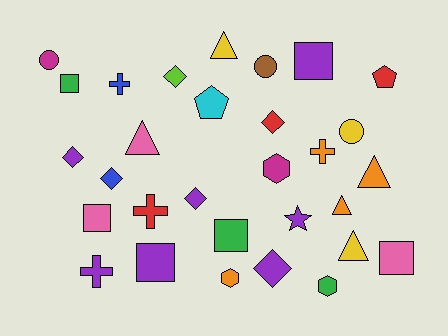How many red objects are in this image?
There are 3 red objects.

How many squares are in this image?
There are 6 squares.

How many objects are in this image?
There are 30 objects.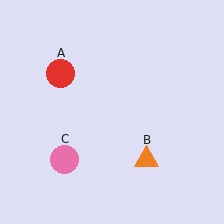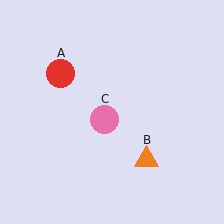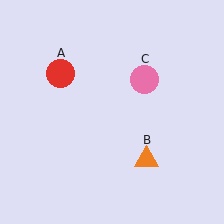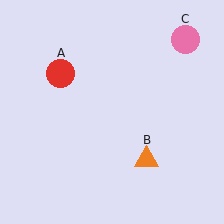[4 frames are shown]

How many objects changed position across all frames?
1 object changed position: pink circle (object C).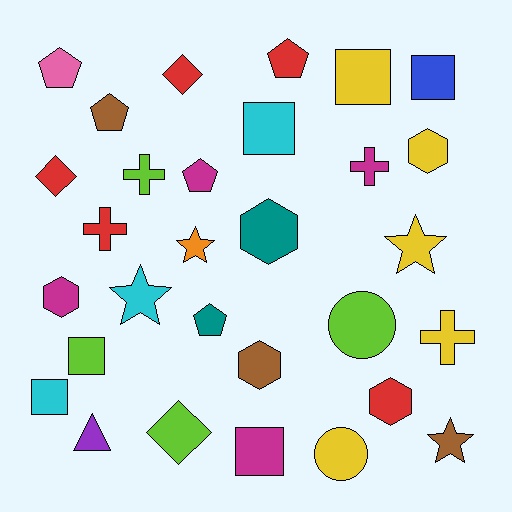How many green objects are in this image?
There are no green objects.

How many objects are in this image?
There are 30 objects.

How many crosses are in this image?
There are 4 crosses.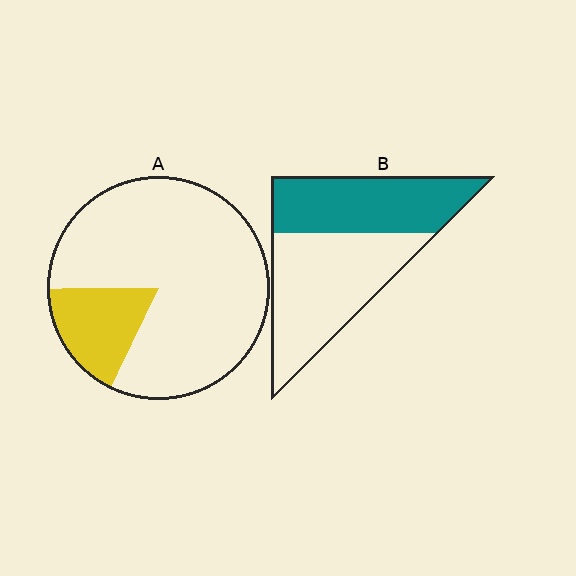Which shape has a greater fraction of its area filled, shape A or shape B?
Shape B.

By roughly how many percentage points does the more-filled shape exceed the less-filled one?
By roughly 25 percentage points (B over A).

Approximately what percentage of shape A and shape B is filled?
A is approximately 20% and B is approximately 45%.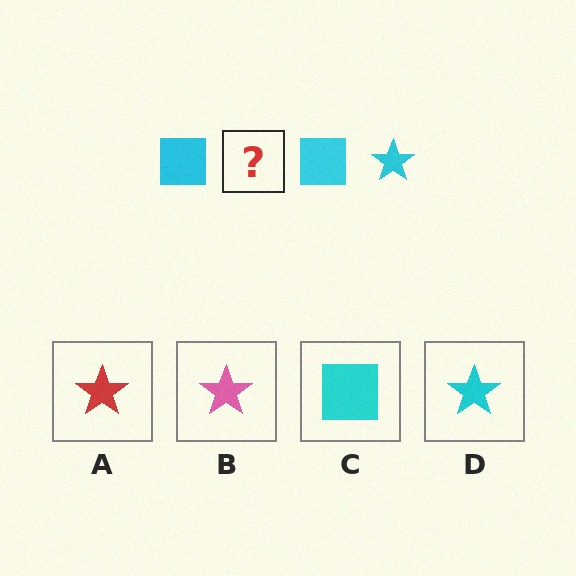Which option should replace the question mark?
Option D.